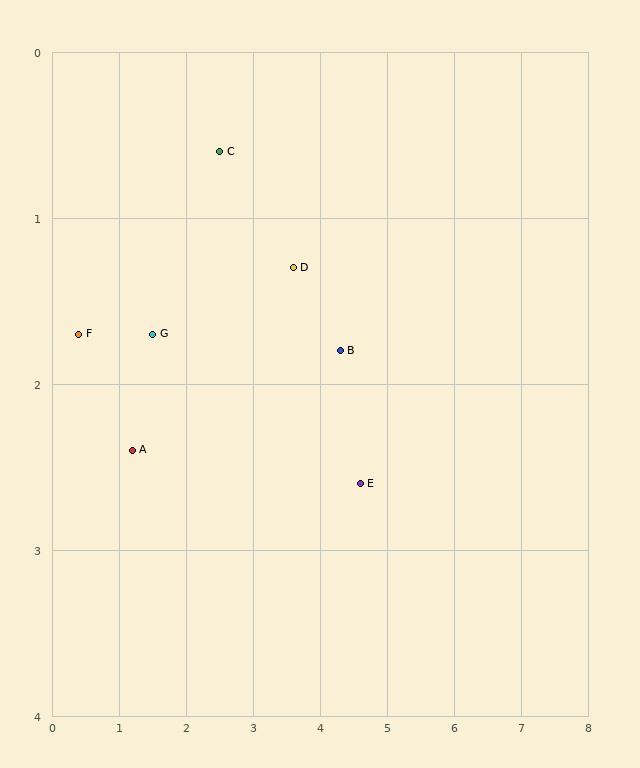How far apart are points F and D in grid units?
Points F and D are about 3.2 grid units apart.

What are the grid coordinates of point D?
Point D is at approximately (3.6, 1.3).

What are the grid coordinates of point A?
Point A is at approximately (1.2, 2.4).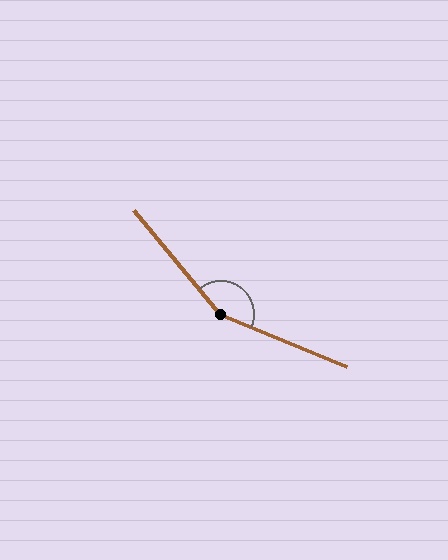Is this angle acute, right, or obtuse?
It is obtuse.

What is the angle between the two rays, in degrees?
Approximately 152 degrees.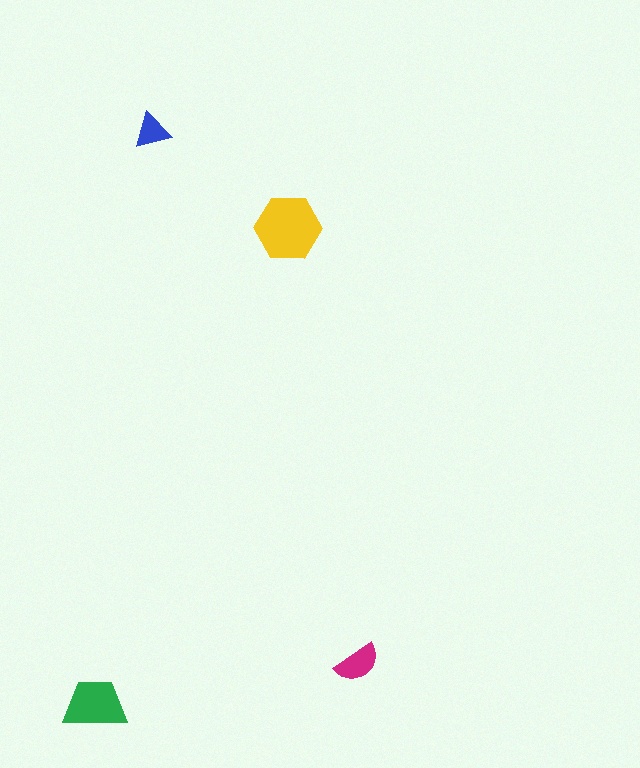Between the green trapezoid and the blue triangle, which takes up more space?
The green trapezoid.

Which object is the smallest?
The blue triangle.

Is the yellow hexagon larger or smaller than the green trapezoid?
Larger.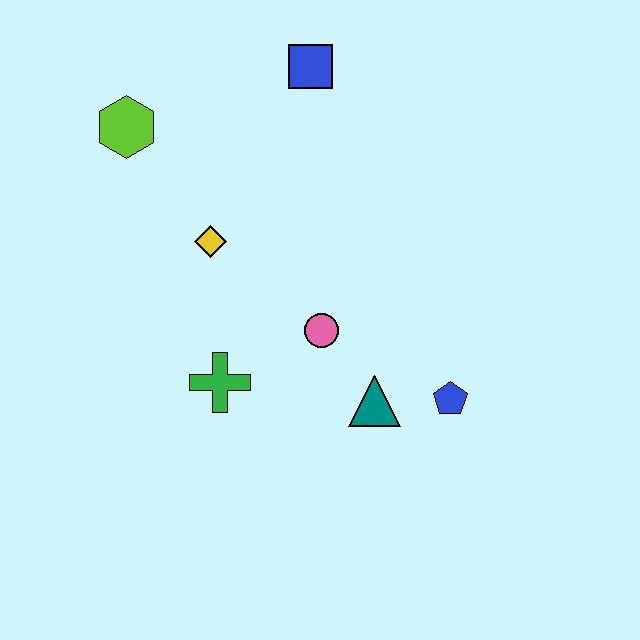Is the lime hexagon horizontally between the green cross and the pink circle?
No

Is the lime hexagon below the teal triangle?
No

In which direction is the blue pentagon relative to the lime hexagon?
The blue pentagon is to the right of the lime hexagon.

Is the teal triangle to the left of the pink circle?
No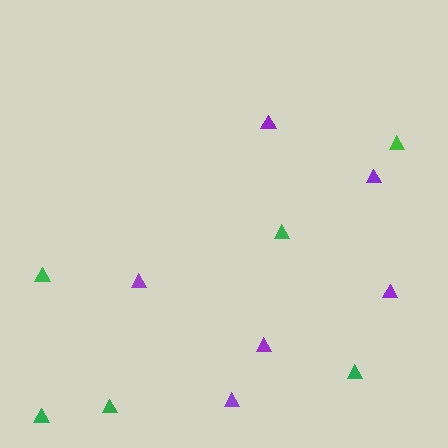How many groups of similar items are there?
There are 2 groups: one group of green triangles (6) and one group of purple triangles (6).